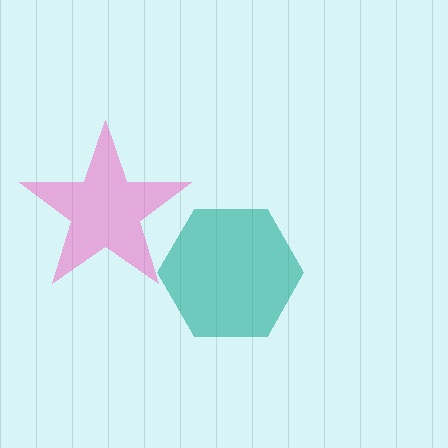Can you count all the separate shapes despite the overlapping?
Yes, there are 2 separate shapes.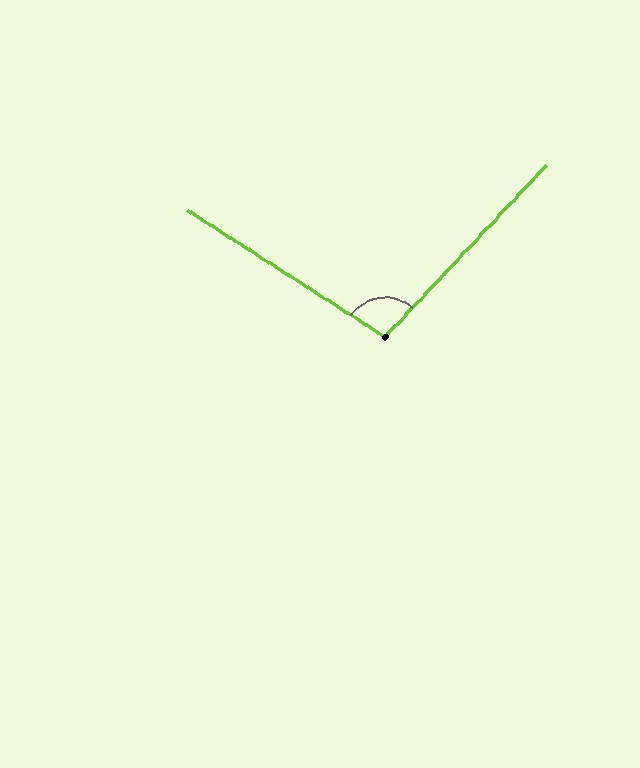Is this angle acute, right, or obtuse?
It is obtuse.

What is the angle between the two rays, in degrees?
Approximately 101 degrees.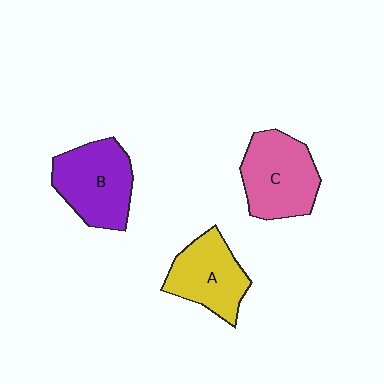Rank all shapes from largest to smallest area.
From largest to smallest: C (pink), B (purple), A (yellow).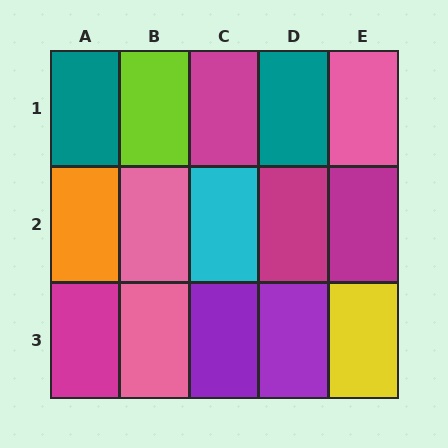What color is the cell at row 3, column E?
Yellow.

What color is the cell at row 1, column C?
Magenta.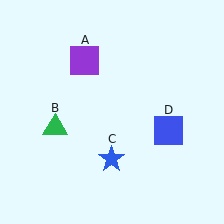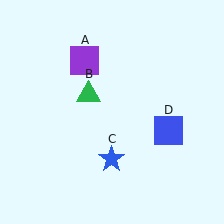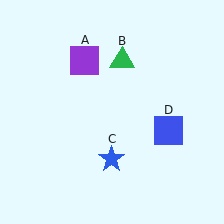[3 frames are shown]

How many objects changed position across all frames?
1 object changed position: green triangle (object B).